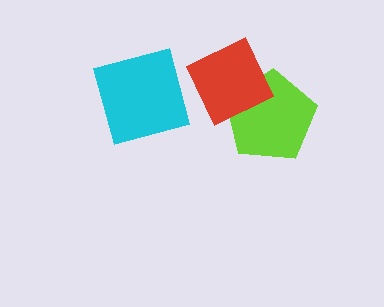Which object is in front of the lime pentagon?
The red square is in front of the lime pentagon.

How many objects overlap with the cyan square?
0 objects overlap with the cyan square.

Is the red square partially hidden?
No, no other shape covers it.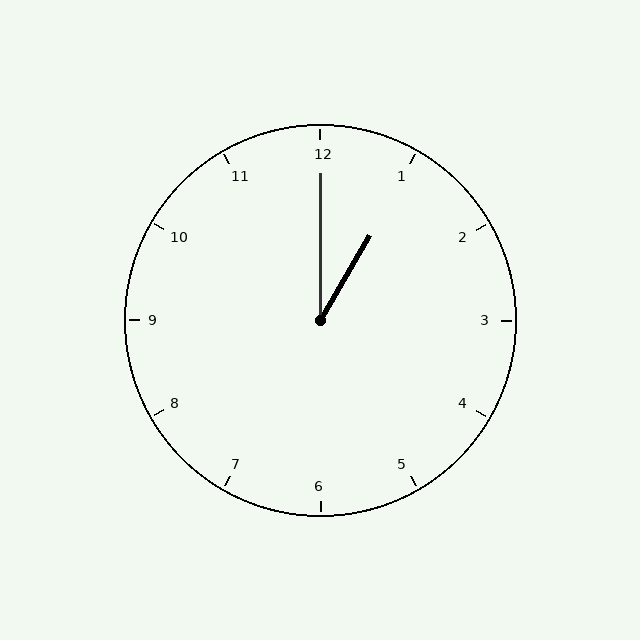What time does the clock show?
1:00.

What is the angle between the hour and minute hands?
Approximately 30 degrees.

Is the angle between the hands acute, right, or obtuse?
It is acute.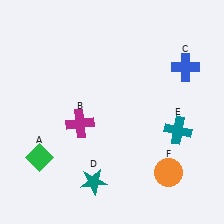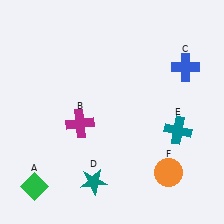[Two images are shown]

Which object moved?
The green diamond (A) moved down.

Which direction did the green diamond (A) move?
The green diamond (A) moved down.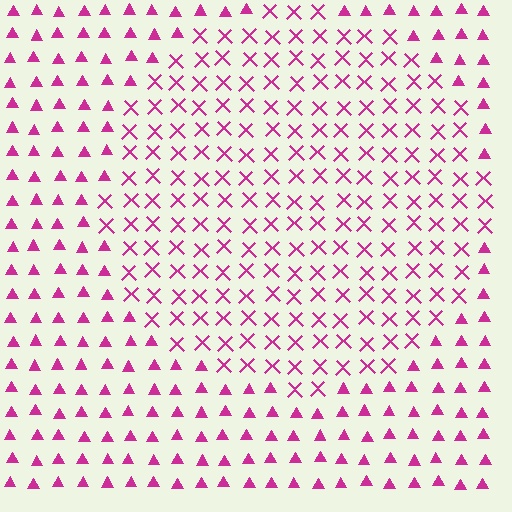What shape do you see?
I see a circle.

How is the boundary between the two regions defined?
The boundary is defined by a change in element shape: X marks inside vs. triangles outside. All elements share the same color and spacing.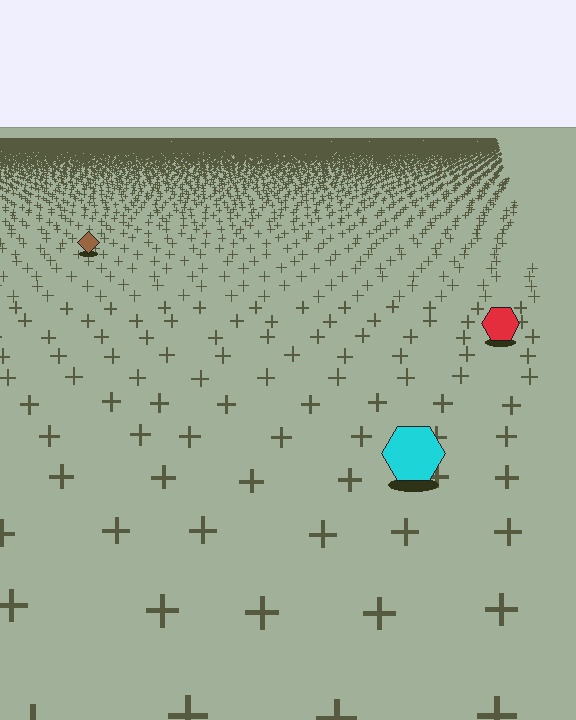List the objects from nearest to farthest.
From nearest to farthest: the cyan hexagon, the red hexagon, the brown diamond.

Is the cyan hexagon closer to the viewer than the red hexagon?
Yes. The cyan hexagon is closer — you can tell from the texture gradient: the ground texture is coarser near it.